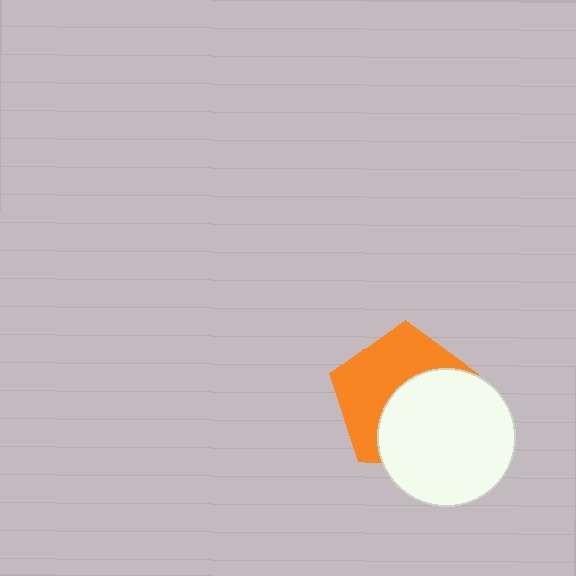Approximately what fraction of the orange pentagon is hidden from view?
Roughly 49% of the orange pentagon is hidden behind the white circle.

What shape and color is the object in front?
The object in front is a white circle.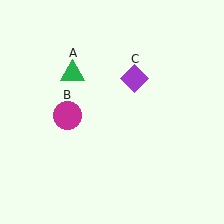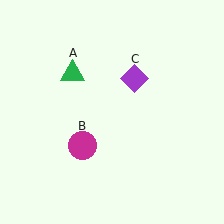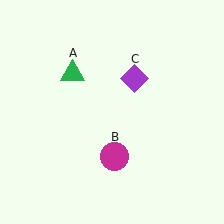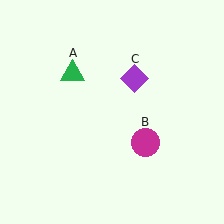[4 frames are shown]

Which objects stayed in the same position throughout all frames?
Green triangle (object A) and purple diamond (object C) remained stationary.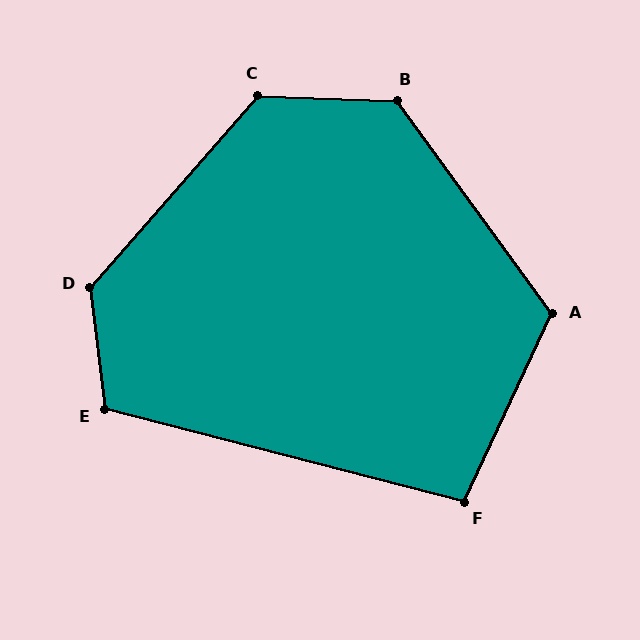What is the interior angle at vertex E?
Approximately 112 degrees (obtuse).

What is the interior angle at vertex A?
Approximately 119 degrees (obtuse).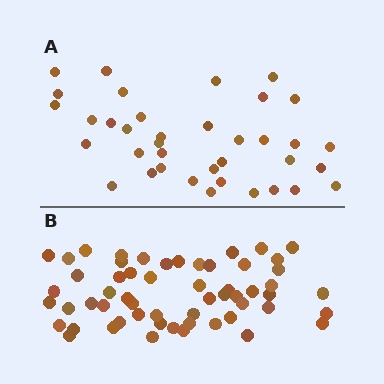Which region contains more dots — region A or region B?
Region B (the bottom region) has more dots.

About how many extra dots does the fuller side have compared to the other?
Region B has approximately 20 more dots than region A.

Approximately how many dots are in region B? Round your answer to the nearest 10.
About 60 dots. (The exact count is 57, which rounds to 60.)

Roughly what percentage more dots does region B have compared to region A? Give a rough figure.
About 55% more.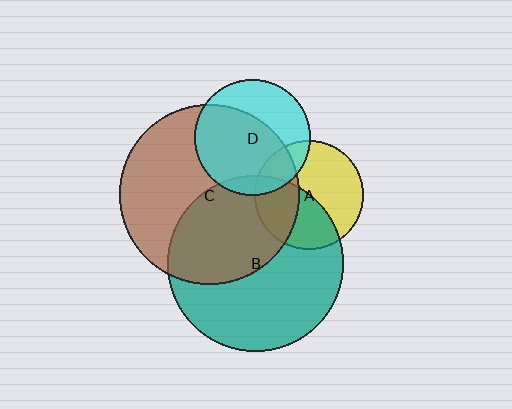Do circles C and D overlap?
Yes.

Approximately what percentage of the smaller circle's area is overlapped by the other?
Approximately 65%.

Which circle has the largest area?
Circle C (brown).